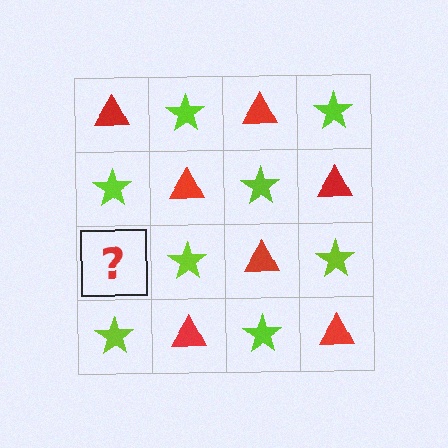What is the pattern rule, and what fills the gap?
The rule is that it alternates red triangle and lime star in a checkerboard pattern. The gap should be filled with a red triangle.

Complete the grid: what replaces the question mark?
The question mark should be replaced with a red triangle.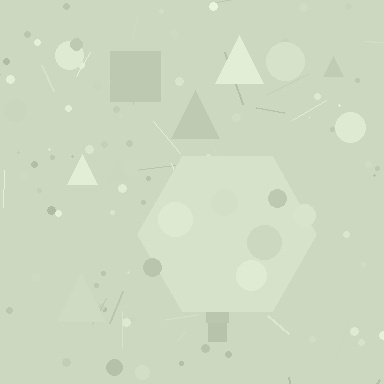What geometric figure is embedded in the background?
A hexagon is embedded in the background.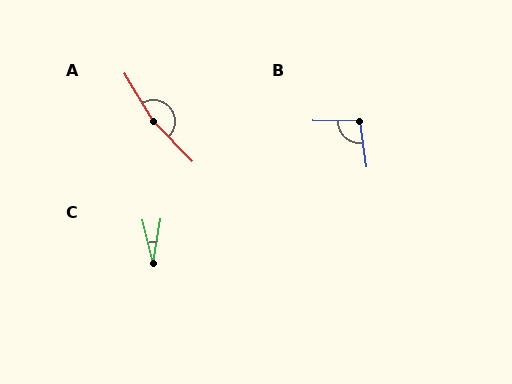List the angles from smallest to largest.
C (23°), B (99°), A (167°).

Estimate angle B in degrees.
Approximately 99 degrees.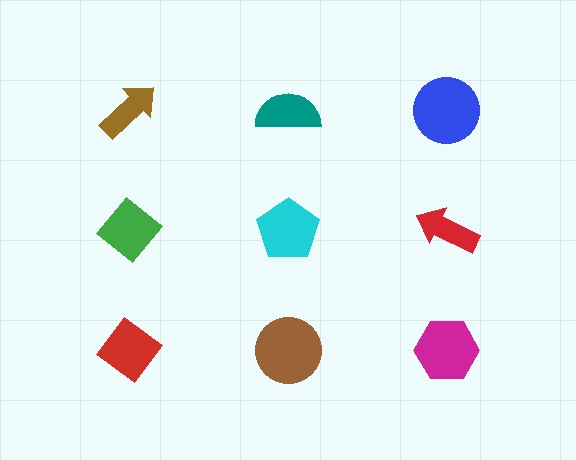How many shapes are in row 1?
3 shapes.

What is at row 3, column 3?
A magenta hexagon.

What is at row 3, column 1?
A red diamond.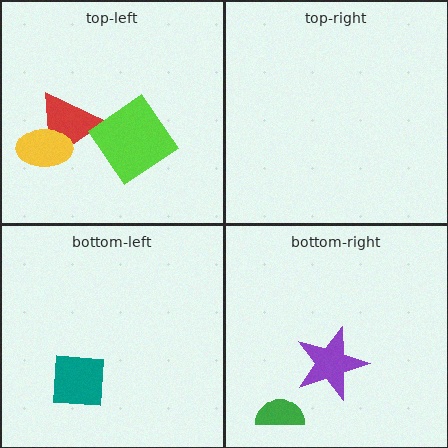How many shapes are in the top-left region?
3.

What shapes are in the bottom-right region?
The green semicircle, the purple star.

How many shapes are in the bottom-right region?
2.